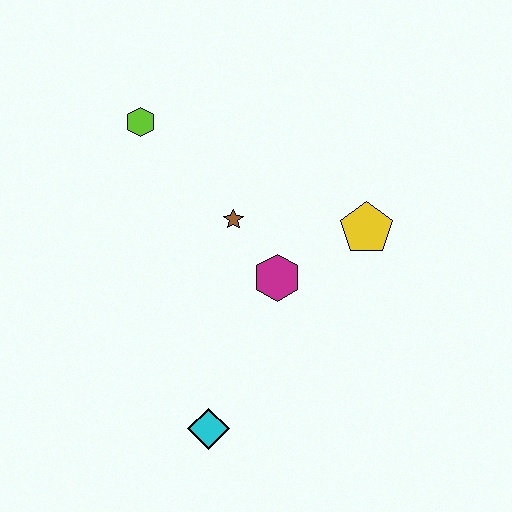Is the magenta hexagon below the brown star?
Yes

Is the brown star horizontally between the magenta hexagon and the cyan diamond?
Yes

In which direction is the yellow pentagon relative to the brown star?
The yellow pentagon is to the right of the brown star.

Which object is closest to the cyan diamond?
The magenta hexagon is closest to the cyan diamond.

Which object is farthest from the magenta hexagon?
The lime hexagon is farthest from the magenta hexagon.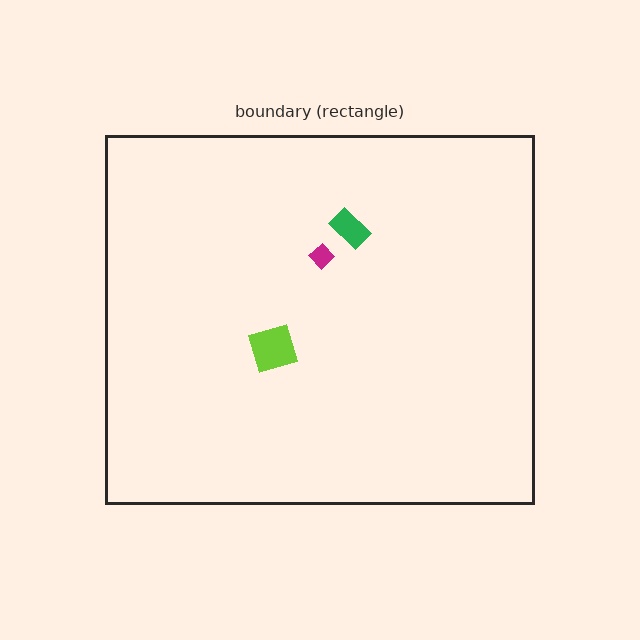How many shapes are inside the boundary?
3 inside, 0 outside.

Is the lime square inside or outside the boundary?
Inside.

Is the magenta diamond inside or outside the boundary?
Inside.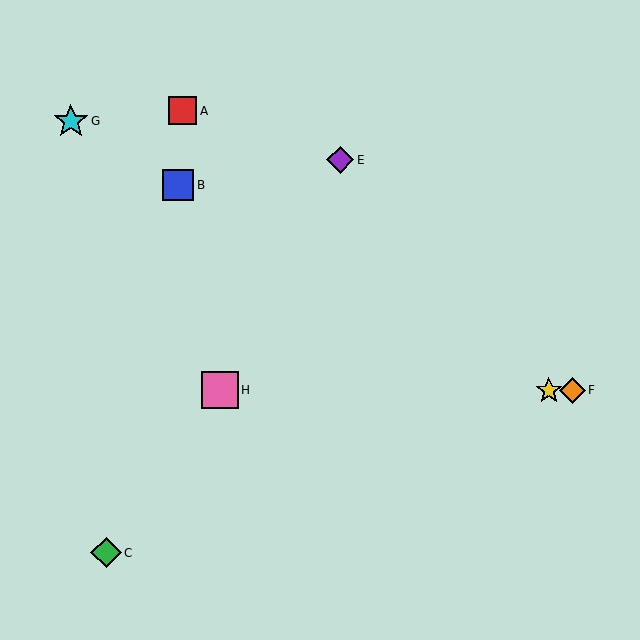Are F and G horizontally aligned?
No, F is at y≈390 and G is at y≈121.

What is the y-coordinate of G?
Object G is at y≈121.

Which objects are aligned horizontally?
Objects D, F, H are aligned horizontally.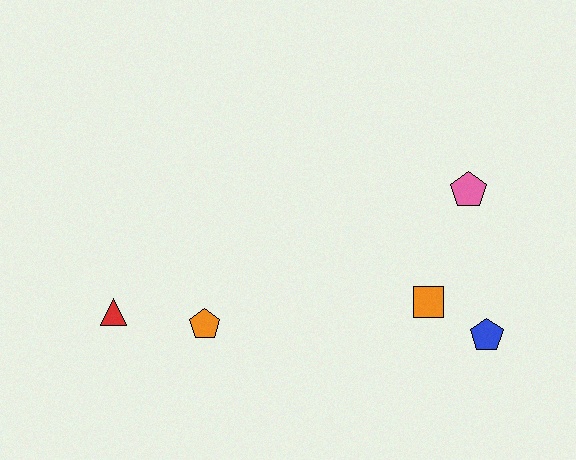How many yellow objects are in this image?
There are no yellow objects.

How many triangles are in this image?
There is 1 triangle.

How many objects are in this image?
There are 5 objects.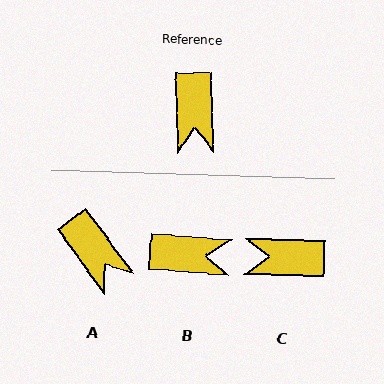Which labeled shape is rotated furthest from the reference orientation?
C, about 93 degrees away.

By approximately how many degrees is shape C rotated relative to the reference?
Approximately 93 degrees clockwise.